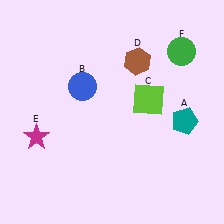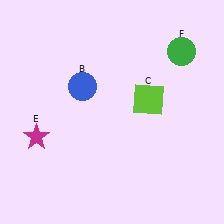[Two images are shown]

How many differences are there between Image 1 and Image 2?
There are 2 differences between the two images.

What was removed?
The teal pentagon (A), the brown hexagon (D) were removed in Image 2.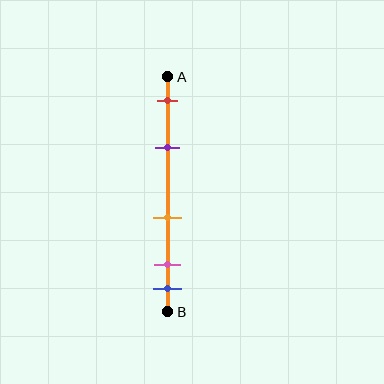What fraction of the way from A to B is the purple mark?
The purple mark is approximately 30% (0.3) of the way from A to B.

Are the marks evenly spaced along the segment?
No, the marks are not evenly spaced.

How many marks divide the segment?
There are 5 marks dividing the segment.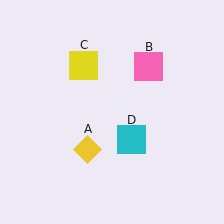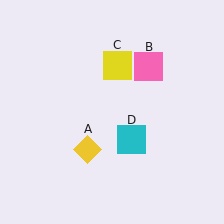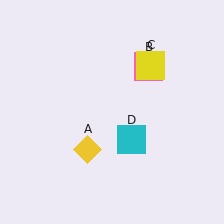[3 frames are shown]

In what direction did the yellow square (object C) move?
The yellow square (object C) moved right.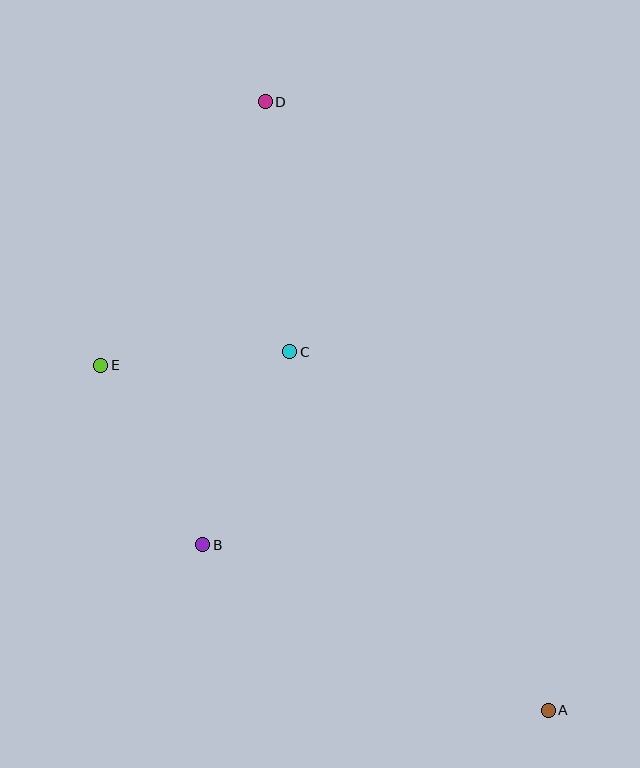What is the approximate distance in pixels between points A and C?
The distance between A and C is approximately 442 pixels.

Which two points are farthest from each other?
Points A and D are farthest from each other.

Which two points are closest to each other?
Points C and E are closest to each other.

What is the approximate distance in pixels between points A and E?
The distance between A and E is approximately 565 pixels.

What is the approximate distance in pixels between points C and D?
The distance between C and D is approximately 251 pixels.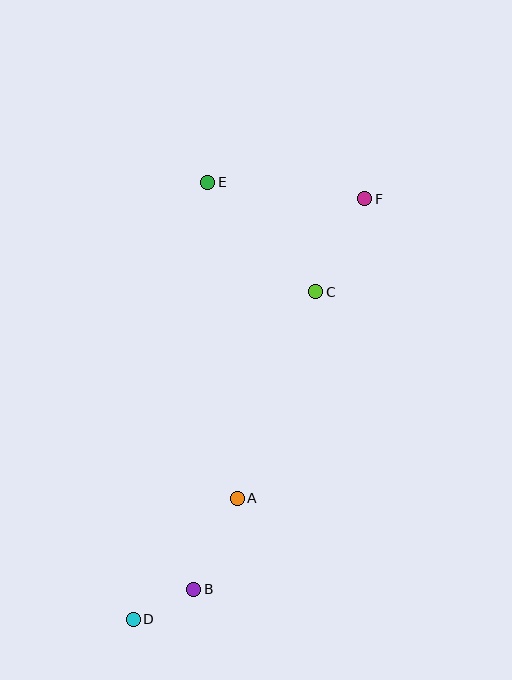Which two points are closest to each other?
Points B and D are closest to each other.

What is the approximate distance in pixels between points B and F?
The distance between B and F is approximately 426 pixels.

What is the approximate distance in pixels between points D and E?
The distance between D and E is approximately 443 pixels.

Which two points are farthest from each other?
Points D and F are farthest from each other.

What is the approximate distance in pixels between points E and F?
The distance between E and F is approximately 158 pixels.